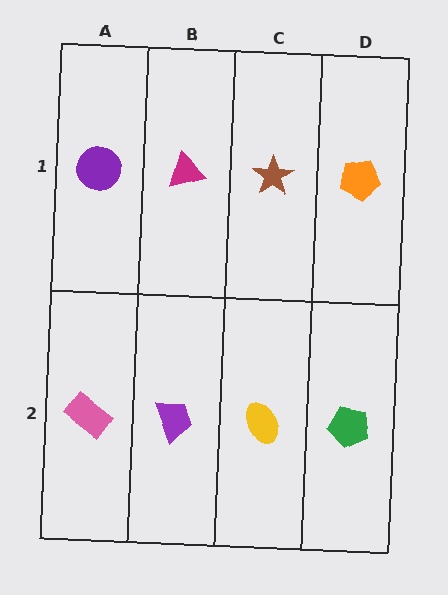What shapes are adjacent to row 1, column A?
A pink rectangle (row 2, column A), a magenta triangle (row 1, column B).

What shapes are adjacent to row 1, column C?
A yellow ellipse (row 2, column C), a magenta triangle (row 1, column B), an orange pentagon (row 1, column D).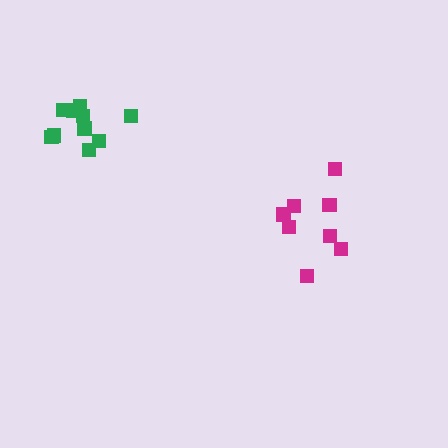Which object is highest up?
The green cluster is topmost.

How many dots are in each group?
Group 1: 10 dots, Group 2: 8 dots (18 total).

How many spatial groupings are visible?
There are 2 spatial groupings.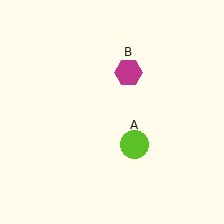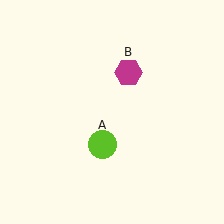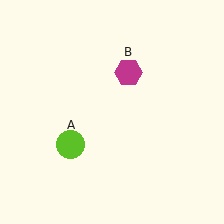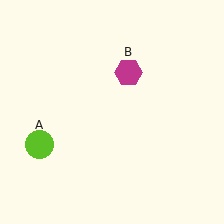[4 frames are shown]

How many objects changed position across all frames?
1 object changed position: lime circle (object A).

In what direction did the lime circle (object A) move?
The lime circle (object A) moved left.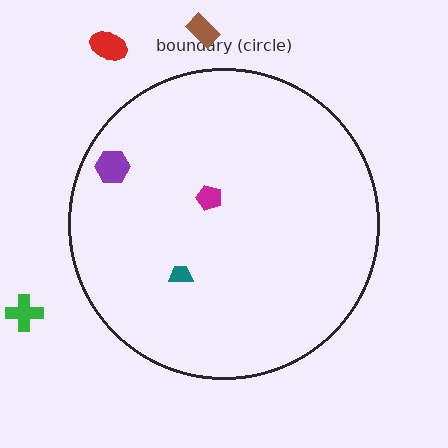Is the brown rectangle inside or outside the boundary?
Outside.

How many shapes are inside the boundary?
3 inside, 3 outside.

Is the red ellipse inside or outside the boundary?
Outside.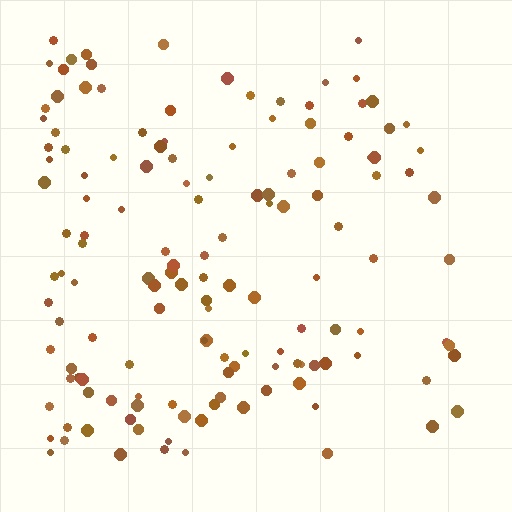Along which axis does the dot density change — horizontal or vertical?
Horizontal.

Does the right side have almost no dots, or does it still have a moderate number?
Still a moderate number, just noticeably fewer than the left.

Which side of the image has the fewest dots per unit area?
The right.